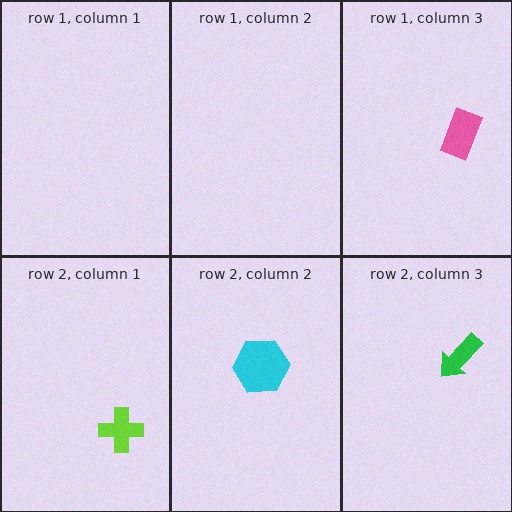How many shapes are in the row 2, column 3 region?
1.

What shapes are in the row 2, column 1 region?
The lime cross.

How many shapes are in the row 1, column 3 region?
1.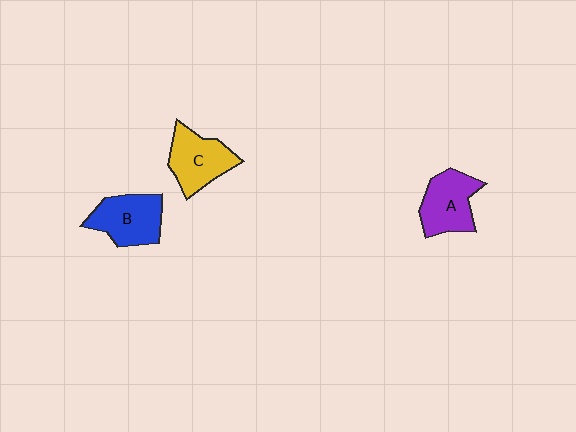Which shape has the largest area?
Shape B (blue).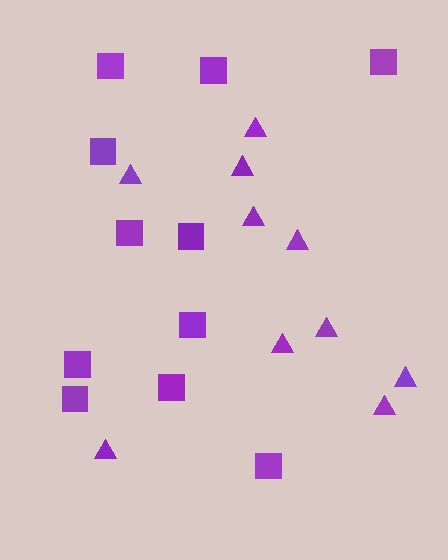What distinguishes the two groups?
There are 2 groups: one group of squares (11) and one group of triangles (10).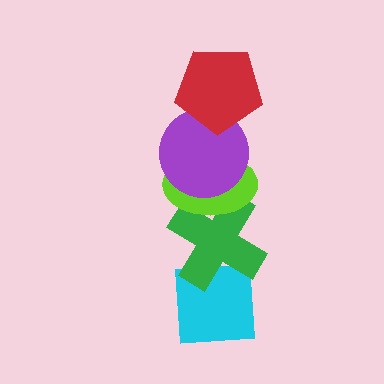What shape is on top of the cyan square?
The green cross is on top of the cyan square.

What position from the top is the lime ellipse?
The lime ellipse is 3rd from the top.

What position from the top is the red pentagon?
The red pentagon is 1st from the top.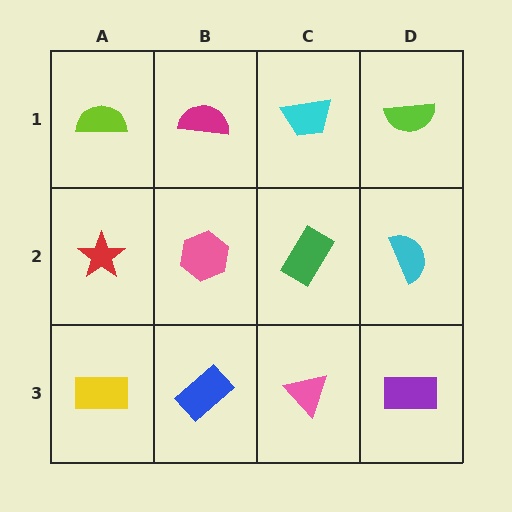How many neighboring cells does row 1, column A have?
2.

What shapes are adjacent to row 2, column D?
A lime semicircle (row 1, column D), a purple rectangle (row 3, column D), a green rectangle (row 2, column C).